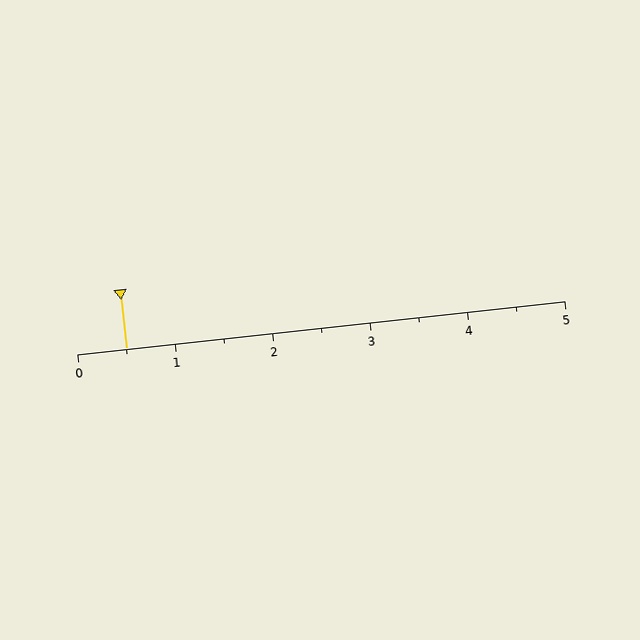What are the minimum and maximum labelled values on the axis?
The axis runs from 0 to 5.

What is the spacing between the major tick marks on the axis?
The major ticks are spaced 1 apart.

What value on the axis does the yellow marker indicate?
The marker indicates approximately 0.5.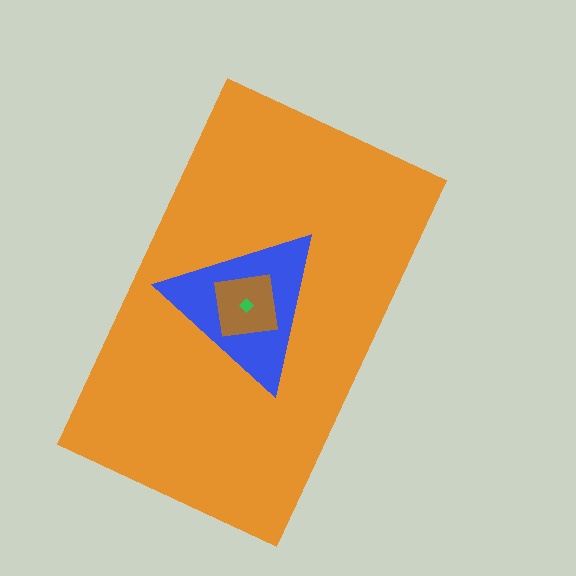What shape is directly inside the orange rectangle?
The blue triangle.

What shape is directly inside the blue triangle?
The brown square.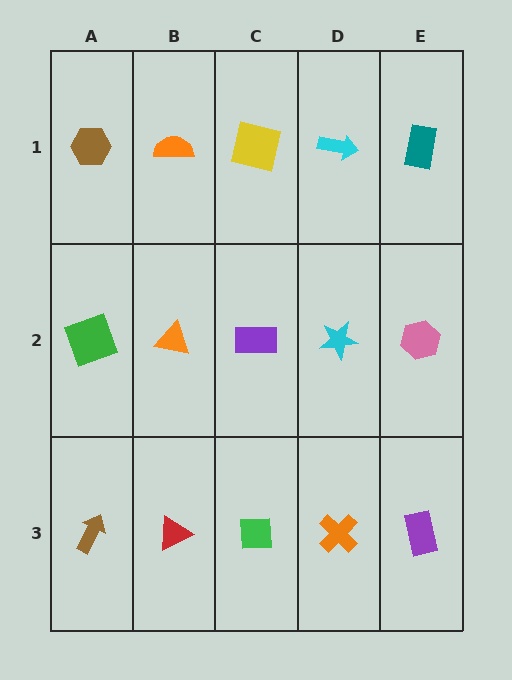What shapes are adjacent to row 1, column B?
An orange triangle (row 2, column B), a brown hexagon (row 1, column A), a yellow square (row 1, column C).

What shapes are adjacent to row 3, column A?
A green square (row 2, column A), a red triangle (row 3, column B).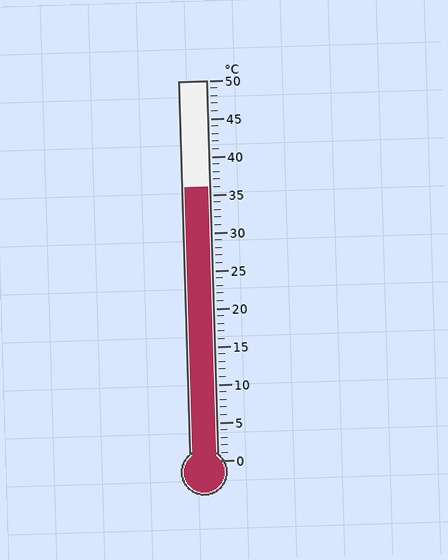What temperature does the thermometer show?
The thermometer shows approximately 36°C.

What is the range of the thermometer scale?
The thermometer scale ranges from 0°C to 50°C.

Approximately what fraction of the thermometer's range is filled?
The thermometer is filled to approximately 70% of its range.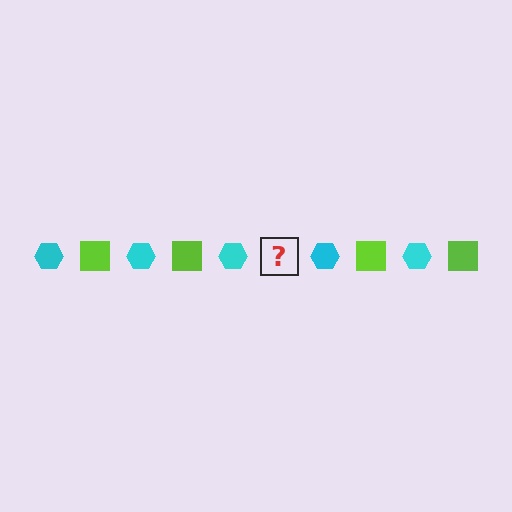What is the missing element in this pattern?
The missing element is a lime square.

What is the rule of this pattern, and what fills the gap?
The rule is that the pattern alternates between cyan hexagon and lime square. The gap should be filled with a lime square.